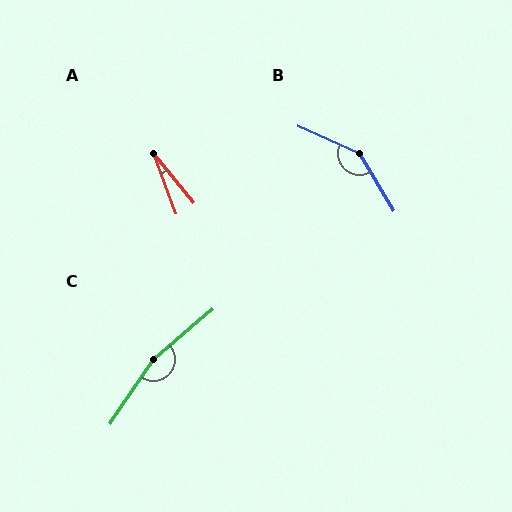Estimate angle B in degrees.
Approximately 145 degrees.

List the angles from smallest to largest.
A (19°), B (145°), C (164°).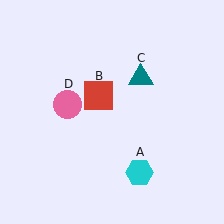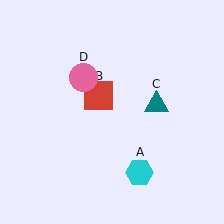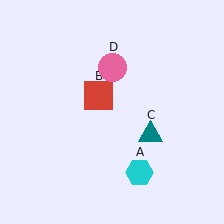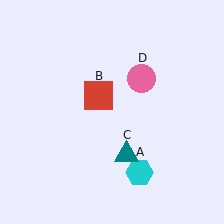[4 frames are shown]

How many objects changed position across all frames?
2 objects changed position: teal triangle (object C), pink circle (object D).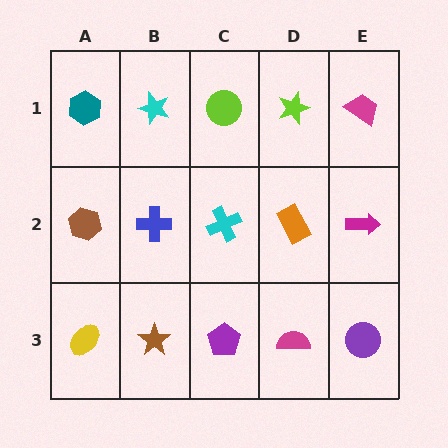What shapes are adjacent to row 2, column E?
A magenta trapezoid (row 1, column E), a purple circle (row 3, column E), an orange rectangle (row 2, column D).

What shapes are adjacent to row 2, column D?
A lime star (row 1, column D), a magenta semicircle (row 3, column D), a cyan cross (row 2, column C), a magenta arrow (row 2, column E).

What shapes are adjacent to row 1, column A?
A brown hexagon (row 2, column A), a cyan star (row 1, column B).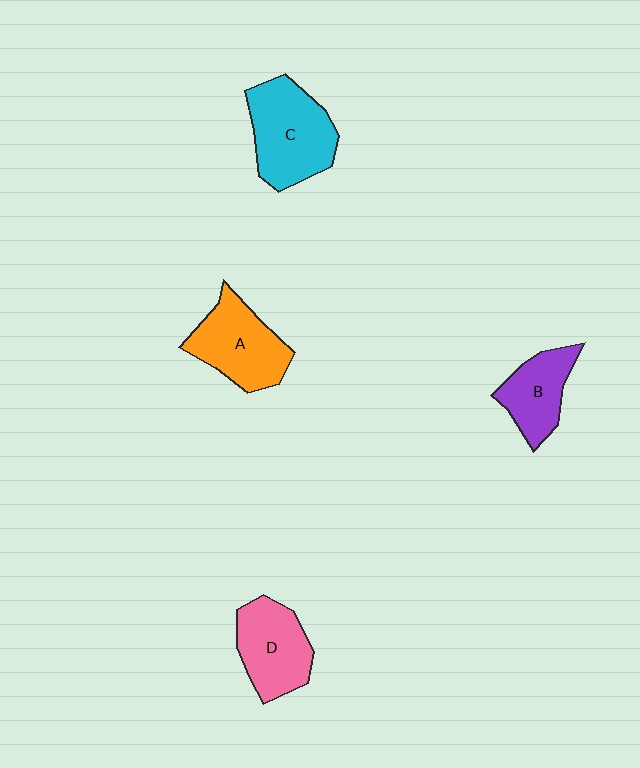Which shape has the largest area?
Shape C (cyan).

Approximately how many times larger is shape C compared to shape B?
Approximately 1.5 times.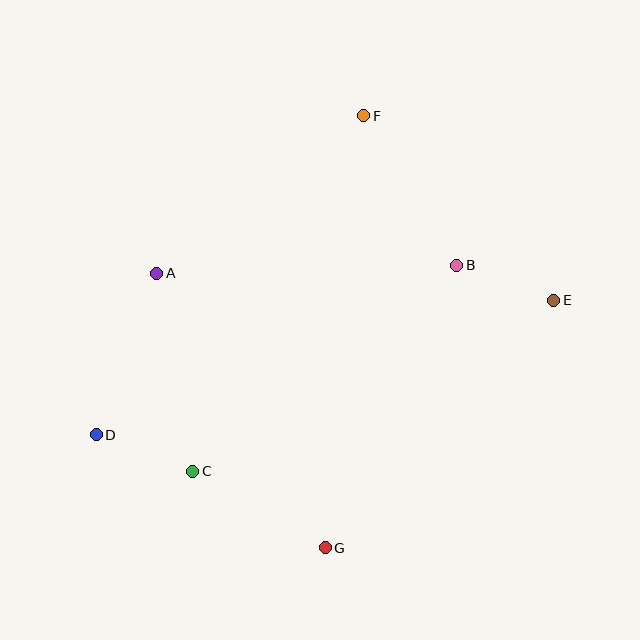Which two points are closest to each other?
Points B and E are closest to each other.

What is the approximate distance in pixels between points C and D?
The distance between C and D is approximately 103 pixels.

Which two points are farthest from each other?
Points D and E are farthest from each other.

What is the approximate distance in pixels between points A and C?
The distance between A and C is approximately 201 pixels.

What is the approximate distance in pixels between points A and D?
The distance between A and D is approximately 172 pixels.